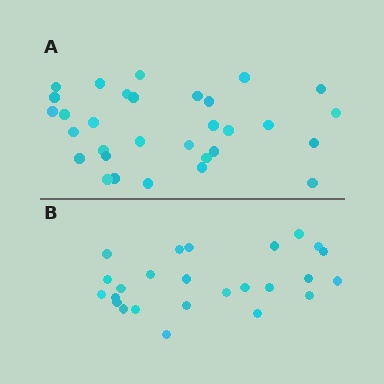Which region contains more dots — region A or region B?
Region A (the top region) has more dots.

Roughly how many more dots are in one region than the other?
Region A has about 6 more dots than region B.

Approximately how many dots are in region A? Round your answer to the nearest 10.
About 30 dots. (The exact count is 31, which rounds to 30.)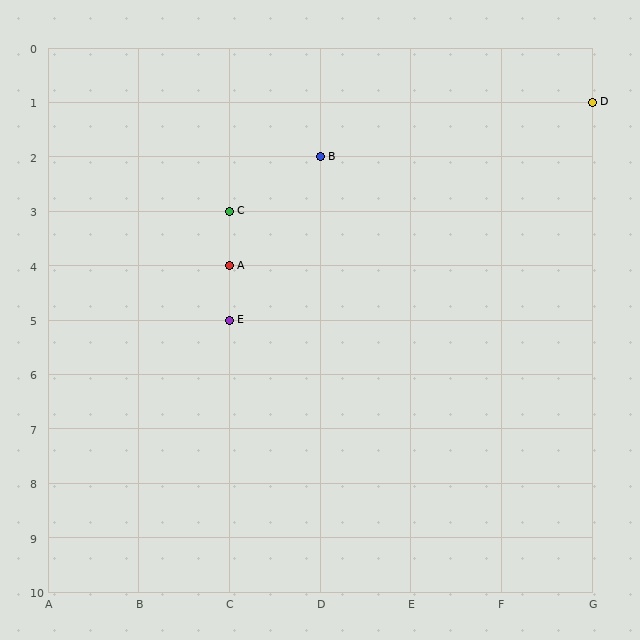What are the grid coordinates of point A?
Point A is at grid coordinates (C, 4).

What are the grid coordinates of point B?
Point B is at grid coordinates (D, 2).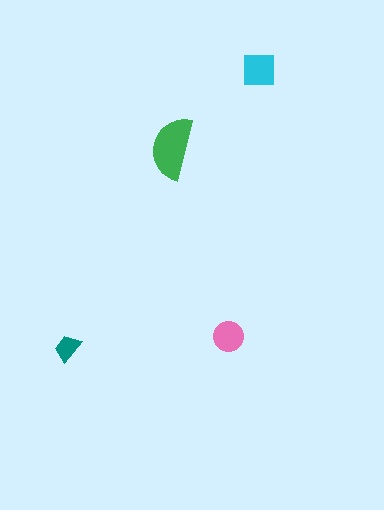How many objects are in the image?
There are 4 objects in the image.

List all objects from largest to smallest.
The green semicircle, the cyan square, the pink circle, the teal trapezoid.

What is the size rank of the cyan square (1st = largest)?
2nd.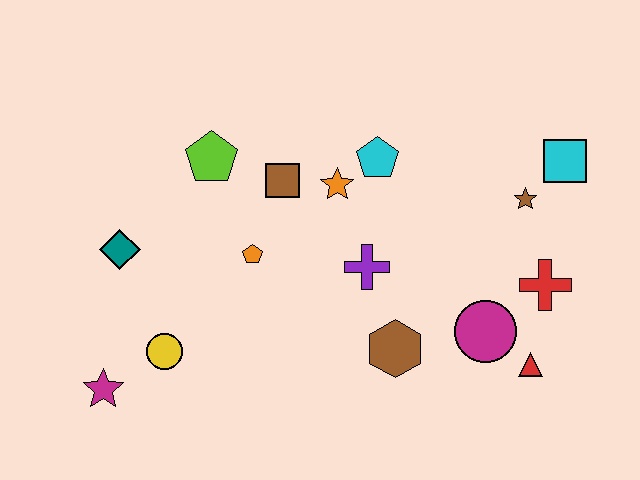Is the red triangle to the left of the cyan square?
Yes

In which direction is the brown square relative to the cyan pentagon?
The brown square is to the left of the cyan pentagon.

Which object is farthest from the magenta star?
The cyan square is farthest from the magenta star.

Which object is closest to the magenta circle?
The red triangle is closest to the magenta circle.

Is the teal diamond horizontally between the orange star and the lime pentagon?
No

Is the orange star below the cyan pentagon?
Yes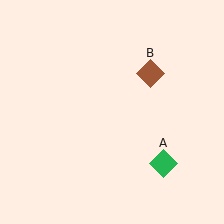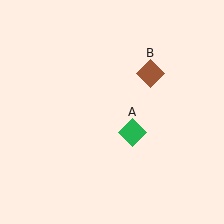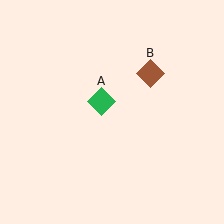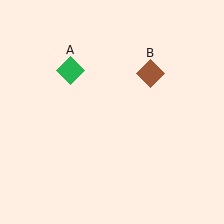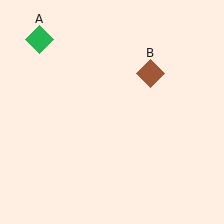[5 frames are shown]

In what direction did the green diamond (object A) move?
The green diamond (object A) moved up and to the left.